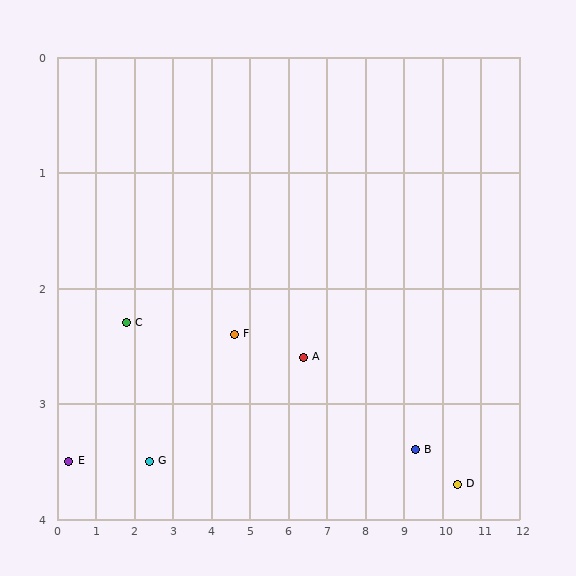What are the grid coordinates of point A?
Point A is at approximately (6.4, 2.6).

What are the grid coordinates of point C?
Point C is at approximately (1.8, 2.3).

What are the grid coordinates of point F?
Point F is at approximately (4.6, 2.4).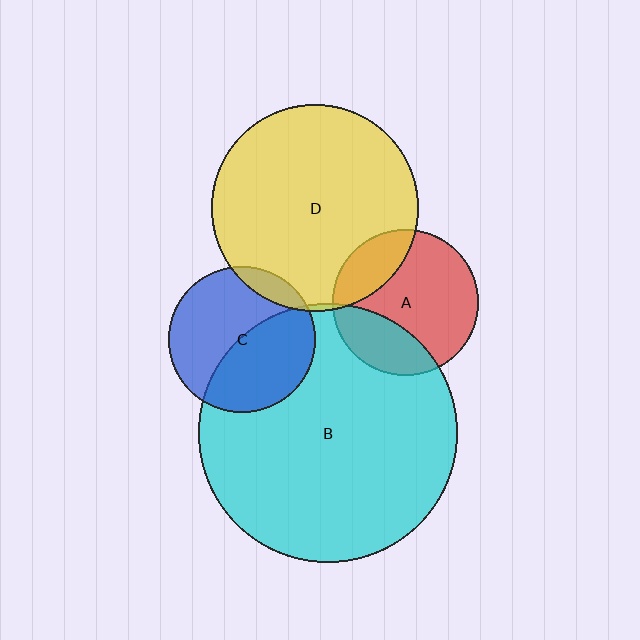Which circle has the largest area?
Circle B (cyan).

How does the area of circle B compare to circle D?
Approximately 1.6 times.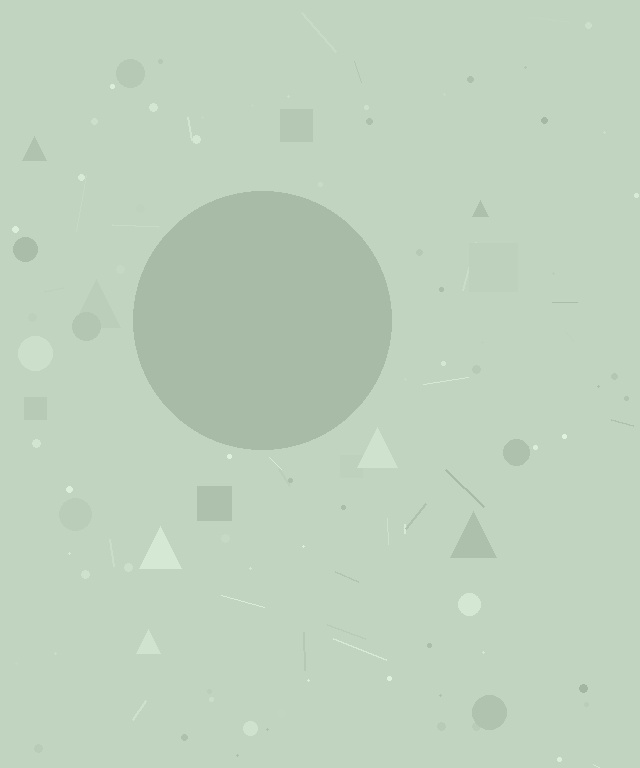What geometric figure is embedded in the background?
A circle is embedded in the background.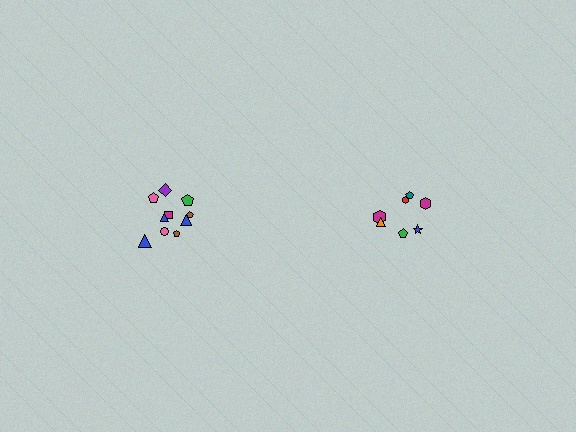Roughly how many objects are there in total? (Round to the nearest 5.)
Roughly 15 objects in total.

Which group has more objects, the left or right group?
The left group.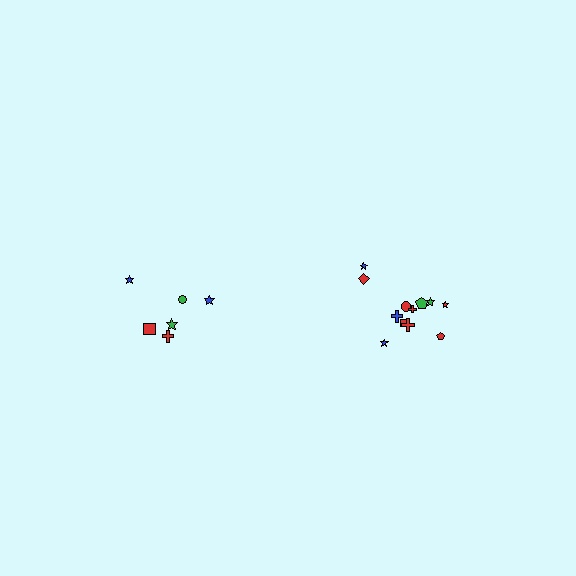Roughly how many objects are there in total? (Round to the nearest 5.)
Roughly 20 objects in total.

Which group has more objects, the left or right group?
The right group.